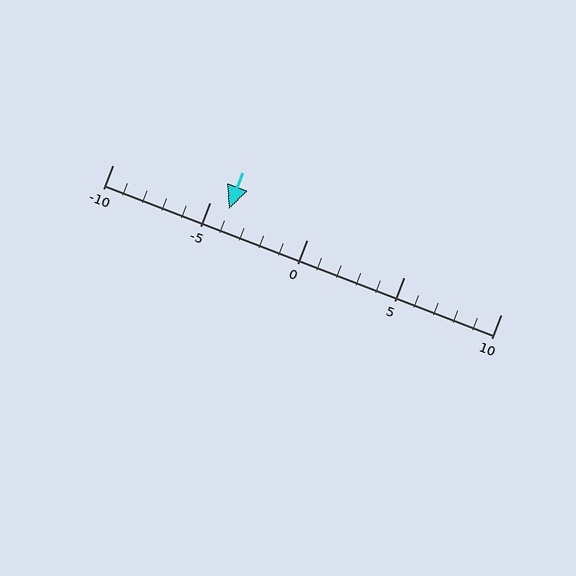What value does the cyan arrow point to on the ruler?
The cyan arrow points to approximately -4.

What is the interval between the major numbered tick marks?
The major tick marks are spaced 5 units apart.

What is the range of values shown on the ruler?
The ruler shows values from -10 to 10.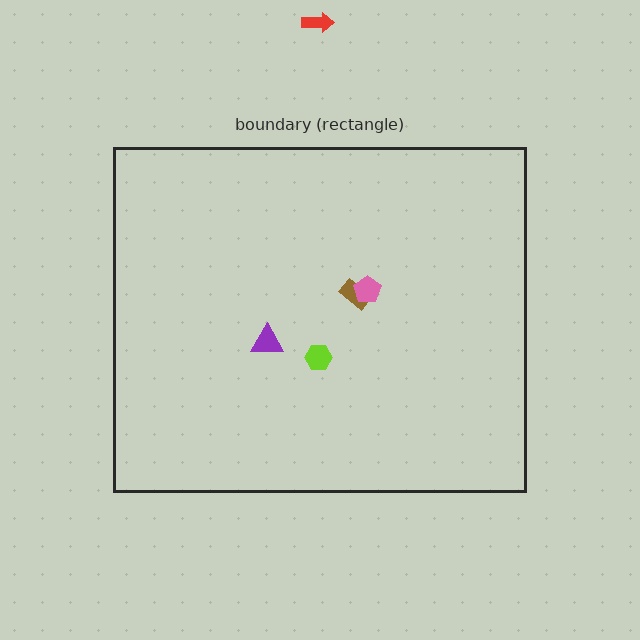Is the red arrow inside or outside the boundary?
Outside.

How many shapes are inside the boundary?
4 inside, 1 outside.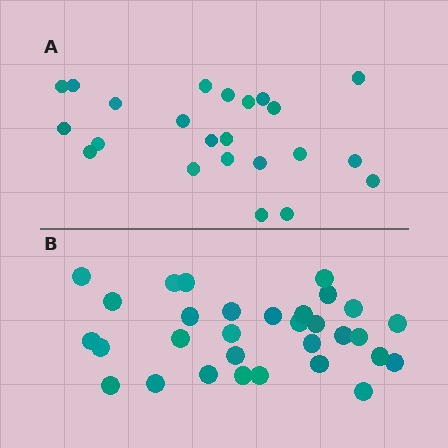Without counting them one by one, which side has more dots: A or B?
Region B (the bottom region) has more dots.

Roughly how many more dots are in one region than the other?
Region B has roughly 8 or so more dots than region A.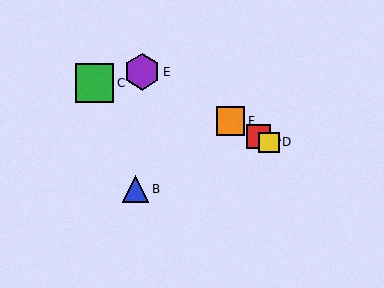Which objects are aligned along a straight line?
Objects A, D, E, F are aligned along a straight line.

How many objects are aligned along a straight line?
4 objects (A, D, E, F) are aligned along a straight line.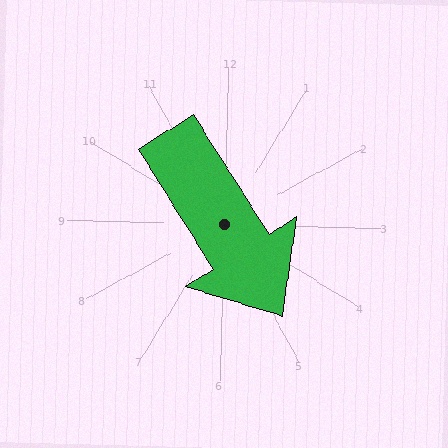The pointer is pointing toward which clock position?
Roughly 5 o'clock.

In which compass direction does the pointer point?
Southeast.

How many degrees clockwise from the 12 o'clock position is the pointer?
Approximately 146 degrees.